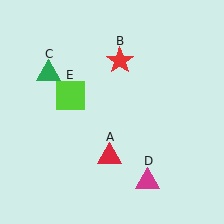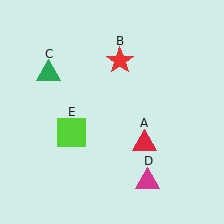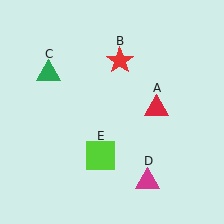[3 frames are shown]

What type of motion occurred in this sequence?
The red triangle (object A), lime square (object E) rotated counterclockwise around the center of the scene.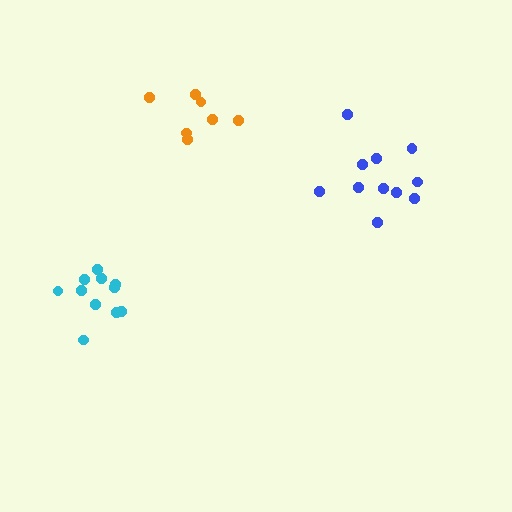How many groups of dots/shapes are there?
There are 3 groups.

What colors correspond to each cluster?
The clusters are colored: blue, cyan, orange.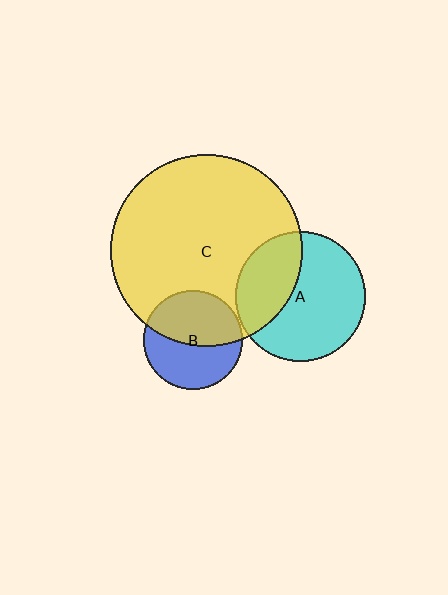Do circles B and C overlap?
Yes.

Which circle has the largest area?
Circle C (yellow).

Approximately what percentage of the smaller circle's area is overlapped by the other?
Approximately 50%.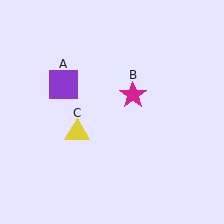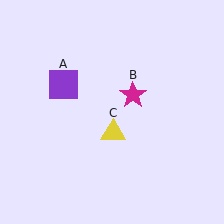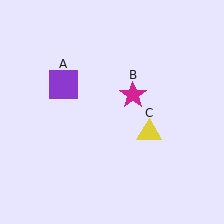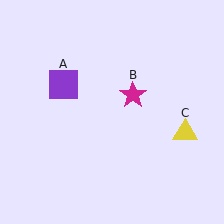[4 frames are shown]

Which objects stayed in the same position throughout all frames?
Purple square (object A) and magenta star (object B) remained stationary.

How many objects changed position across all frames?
1 object changed position: yellow triangle (object C).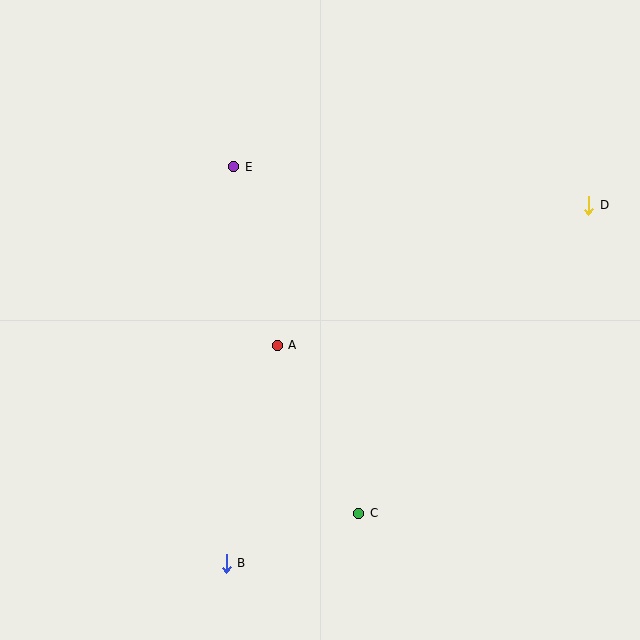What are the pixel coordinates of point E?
Point E is at (234, 167).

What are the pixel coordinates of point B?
Point B is at (226, 563).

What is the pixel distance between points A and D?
The distance between A and D is 341 pixels.